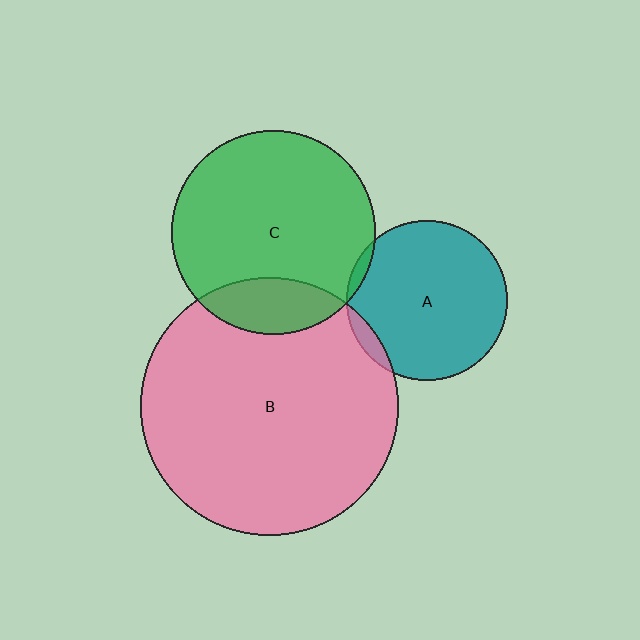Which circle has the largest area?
Circle B (pink).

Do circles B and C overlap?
Yes.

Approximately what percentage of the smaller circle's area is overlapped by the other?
Approximately 20%.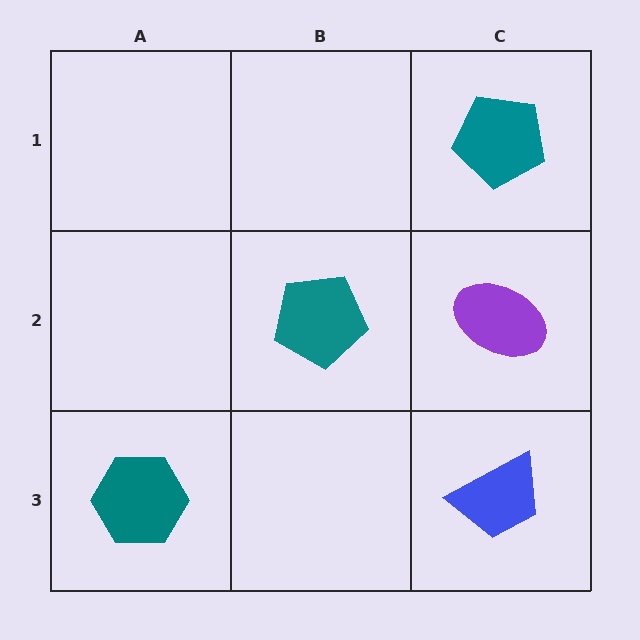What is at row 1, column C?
A teal pentagon.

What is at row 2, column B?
A teal pentagon.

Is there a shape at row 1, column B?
No, that cell is empty.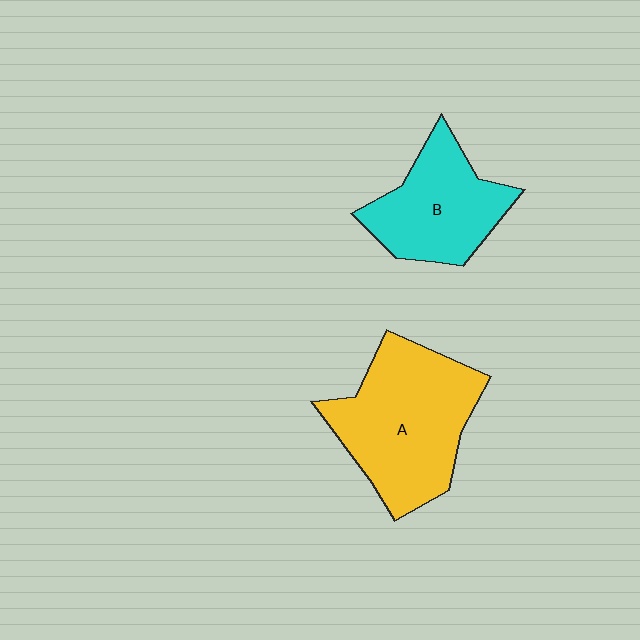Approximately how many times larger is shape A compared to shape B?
Approximately 1.4 times.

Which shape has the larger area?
Shape A (yellow).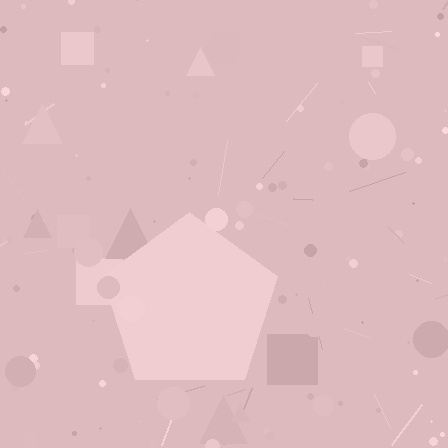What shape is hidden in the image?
A pentagon is hidden in the image.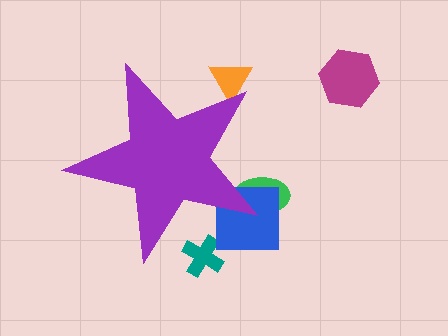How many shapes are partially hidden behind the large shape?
4 shapes are partially hidden.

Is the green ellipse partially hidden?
Yes, the green ellipse is partially hidden behind the purple star.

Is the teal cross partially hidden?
Yes, the teal cross is partially hidden behind the purple star.